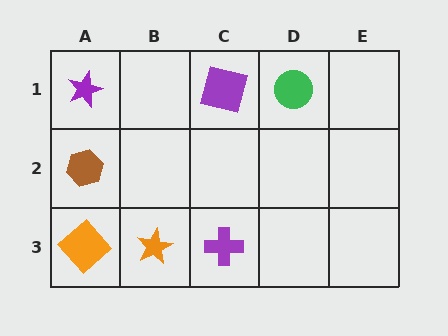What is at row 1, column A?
A purple star.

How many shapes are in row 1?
3 shapes.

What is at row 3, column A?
An orange diamond.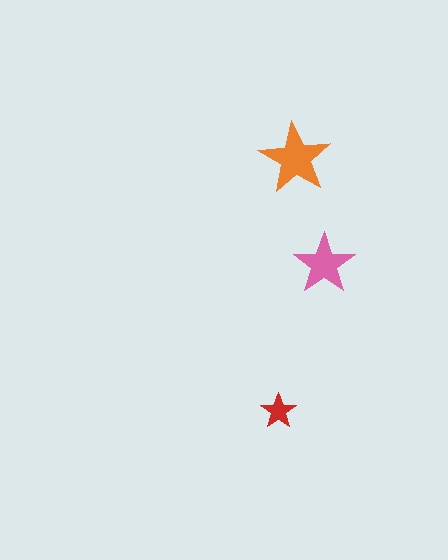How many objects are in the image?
There are 3 objects in the image.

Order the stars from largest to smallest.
the orange one, the pink one, the red one.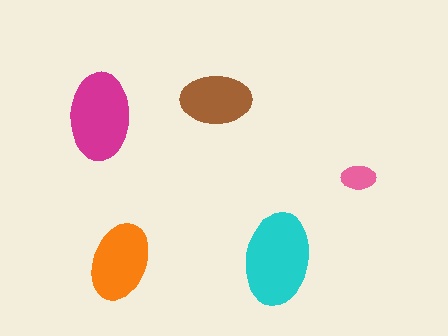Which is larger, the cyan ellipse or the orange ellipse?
The cyan one.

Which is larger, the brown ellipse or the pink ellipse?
The brown one.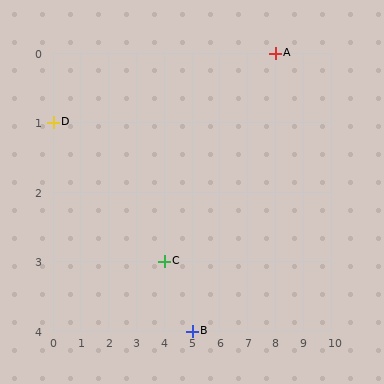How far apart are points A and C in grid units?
Points A and C are 4 columns and 3 rows apart (about 5.0 grid units diagonally).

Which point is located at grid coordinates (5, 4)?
Point B is at (5, 4).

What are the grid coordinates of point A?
Point A is at grid coordinates (8, 0).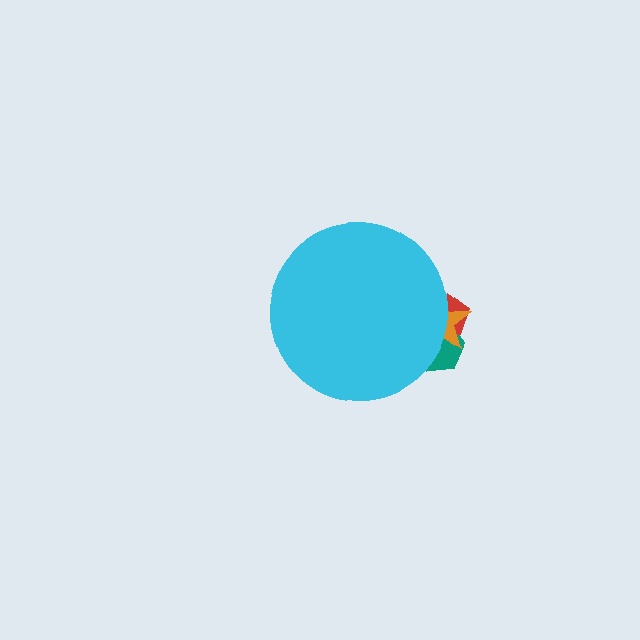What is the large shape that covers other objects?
A cyan circle.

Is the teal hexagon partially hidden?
Yes, the teal hexagon is partially hidden behind the cyan circle.